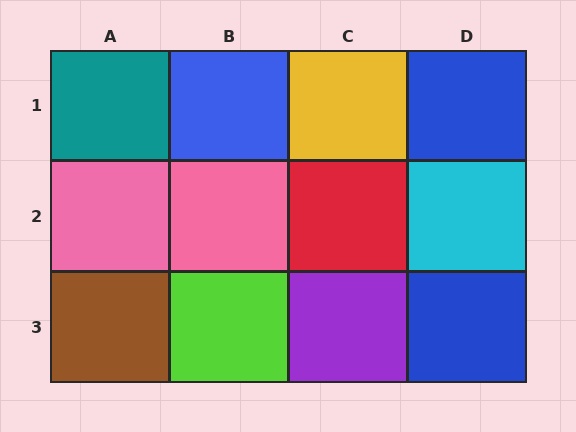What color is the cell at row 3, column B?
Lime.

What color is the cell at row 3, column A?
Brown.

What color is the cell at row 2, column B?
Pink.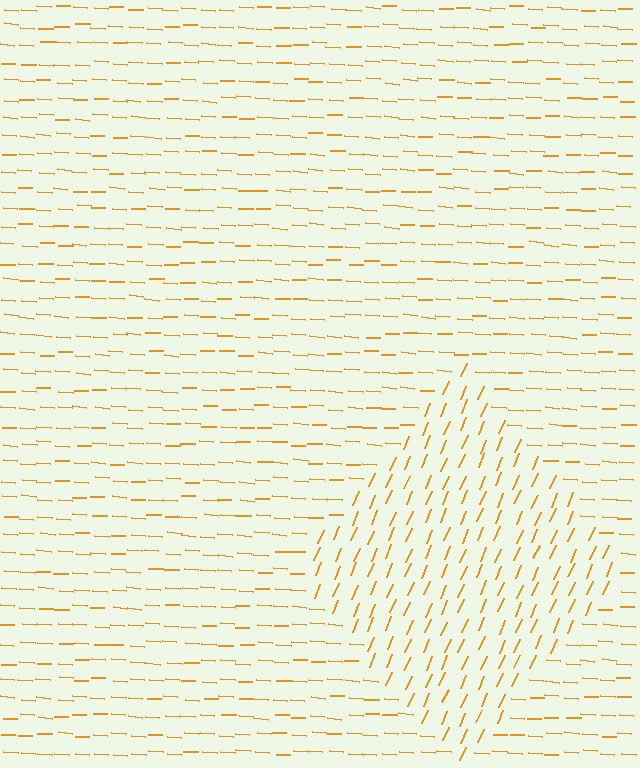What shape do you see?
I see a diamond.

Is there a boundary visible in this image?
Yes, there is a texture boundary formed by a change in line orientation.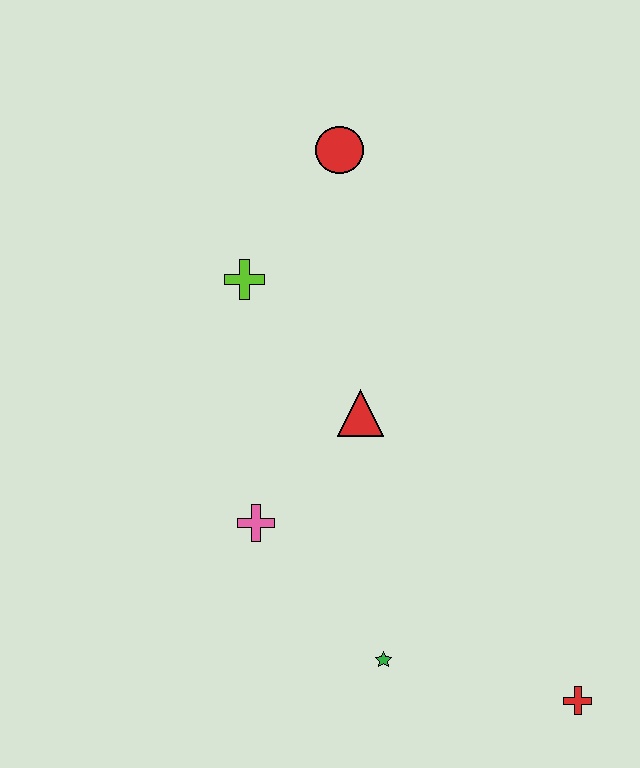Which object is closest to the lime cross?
The red circle is closest to the lime cross.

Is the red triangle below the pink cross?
No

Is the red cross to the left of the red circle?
No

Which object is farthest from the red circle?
The red cross is farthest from the red circle.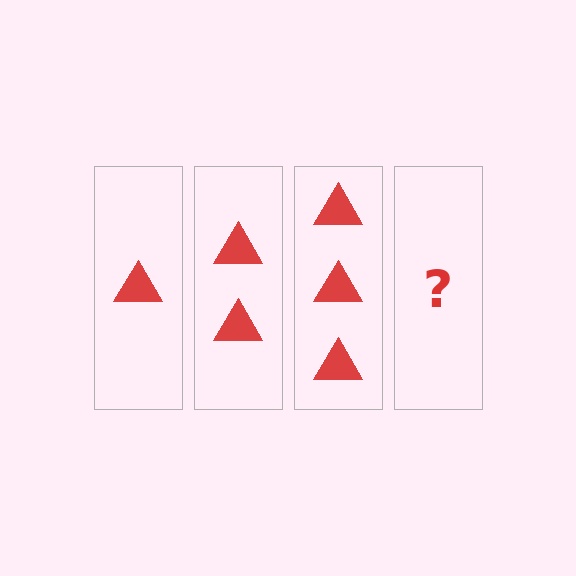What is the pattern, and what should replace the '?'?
The pattern is that each step adds one more triangle. The '?' should be 4 triangles.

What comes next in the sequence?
The next element should be 4 triangles.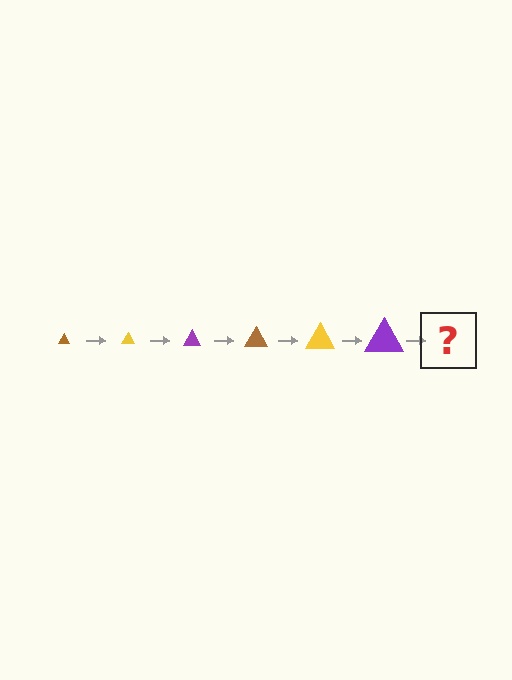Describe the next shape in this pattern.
It should be a brown triangle, larger than the previous one.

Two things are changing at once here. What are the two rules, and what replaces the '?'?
The two rules are that the triangle grows larger each step and the color cycles through brown, yellow, and purple. The '?' should be a brown triangle, larger than the previous one.